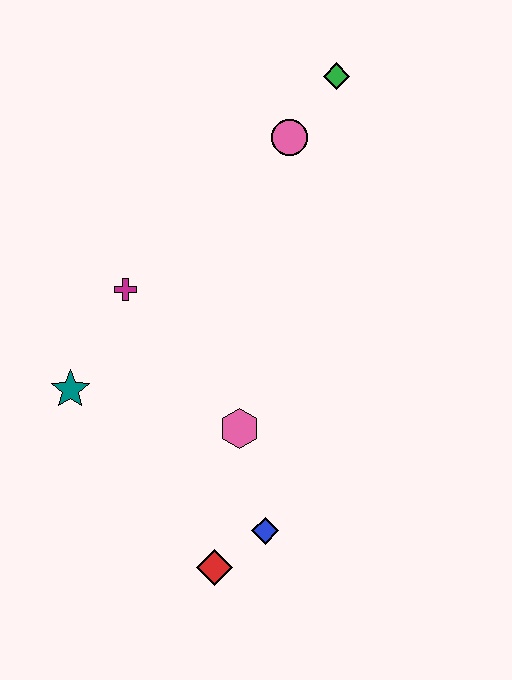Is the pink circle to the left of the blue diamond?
No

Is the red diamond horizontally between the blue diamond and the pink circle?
No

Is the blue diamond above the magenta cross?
No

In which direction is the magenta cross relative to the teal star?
The magenta cross is above the teal star.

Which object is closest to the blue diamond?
The red diamond is closest to the blue diamond.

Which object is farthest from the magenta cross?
The green diamond is farthest from the magenta cross.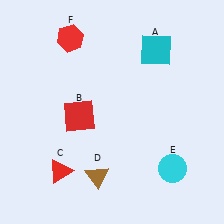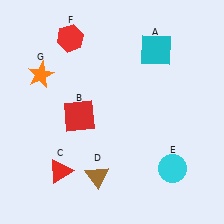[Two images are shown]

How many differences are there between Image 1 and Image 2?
There is 1 difference between the two images.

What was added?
An orange star (G) was added in Image 2.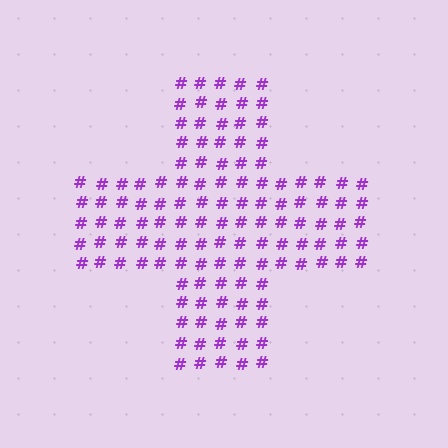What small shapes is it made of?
It is made of small hash symbols.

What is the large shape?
The large shape is a cross.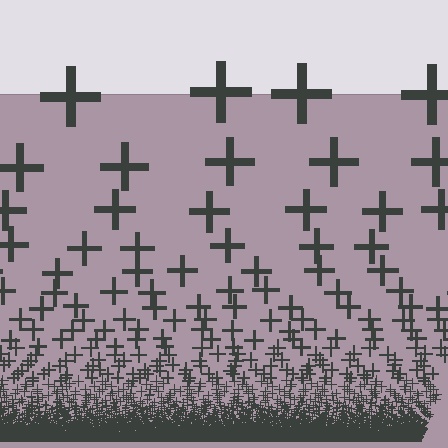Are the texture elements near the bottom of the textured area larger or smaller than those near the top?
Smaller. The gradient is inverted — elements near the bottom are smaller and denser.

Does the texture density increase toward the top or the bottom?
Density increases toward the bottom.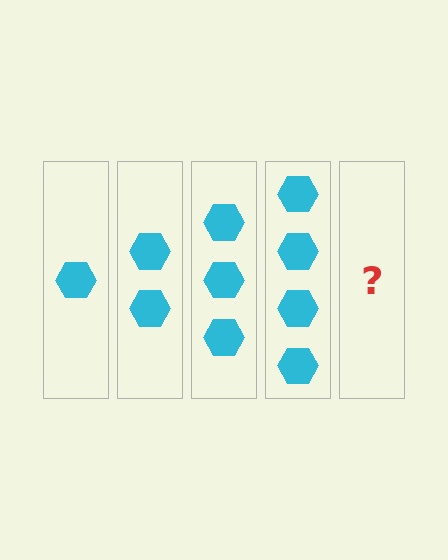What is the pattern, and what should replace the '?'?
The pattern is that each step adds one more hexagon. The '?' should be 5 hexagons.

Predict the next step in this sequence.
The next step is 5 hexagons.